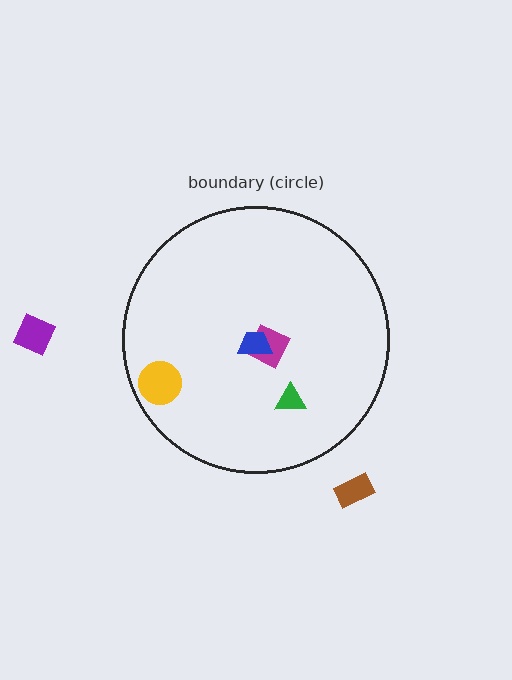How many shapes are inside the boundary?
4 inside, 2 outside.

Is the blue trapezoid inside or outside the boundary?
Inside.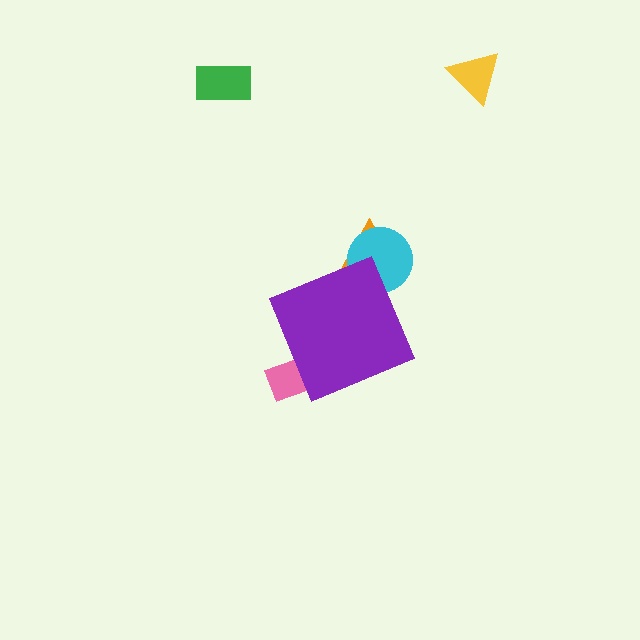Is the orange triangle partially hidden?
Yes, the orange triangle is partially hidden behind the purple diamond.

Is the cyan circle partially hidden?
Yes, the cyan circle is partially hidden behind the purple diamond.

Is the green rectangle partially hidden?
No, the green rectangle is fully visible.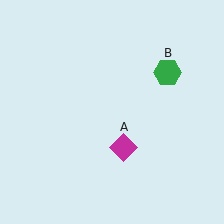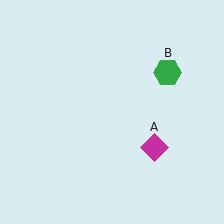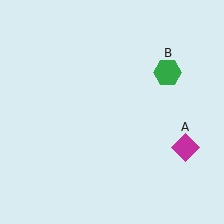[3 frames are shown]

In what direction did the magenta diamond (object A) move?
The magenta diamond (object A) moved right.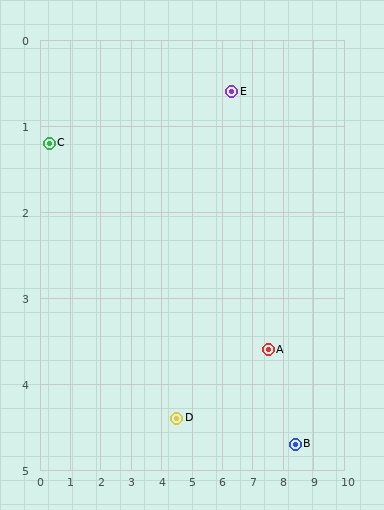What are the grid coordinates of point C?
Point C is at approximately (0.3, 1.2).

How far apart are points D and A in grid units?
Points D and A are about 3.1 grid units apart.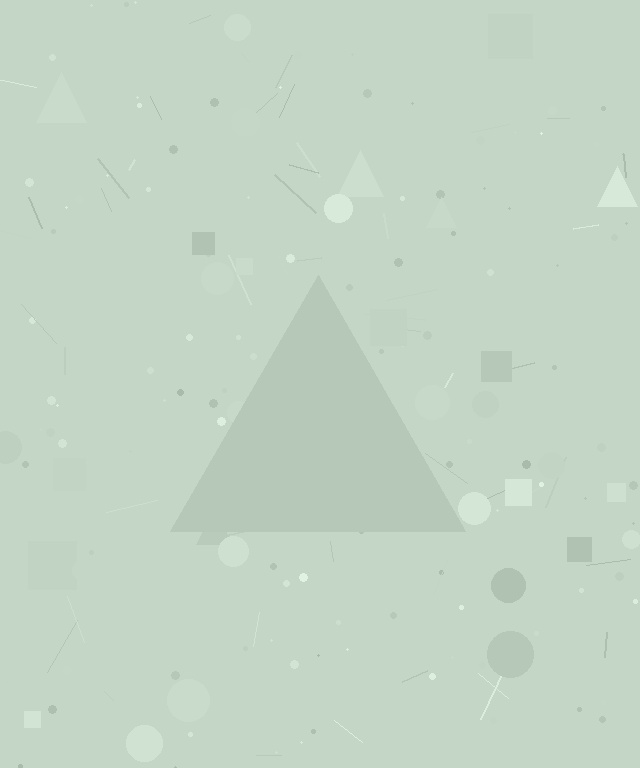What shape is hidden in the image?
A triangle is hidden in the image.